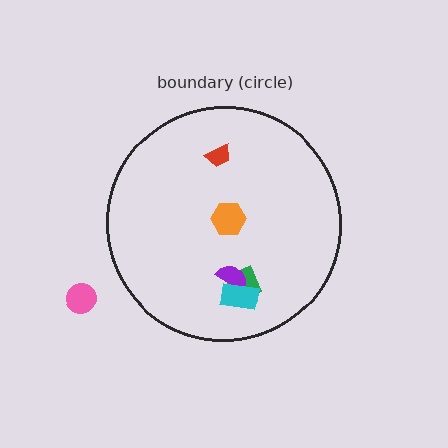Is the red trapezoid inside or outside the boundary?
Inside.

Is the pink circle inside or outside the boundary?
Outside.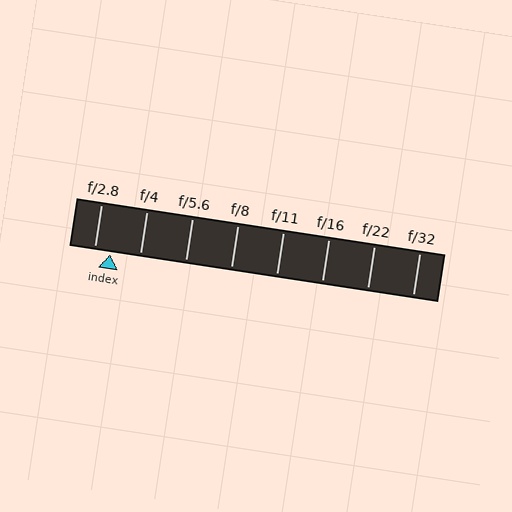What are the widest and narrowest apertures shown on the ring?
The widest aperture shown is f/2.8 and the narrowest is f/32.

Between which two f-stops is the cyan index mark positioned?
The index mark is between f/2.8 and f/4.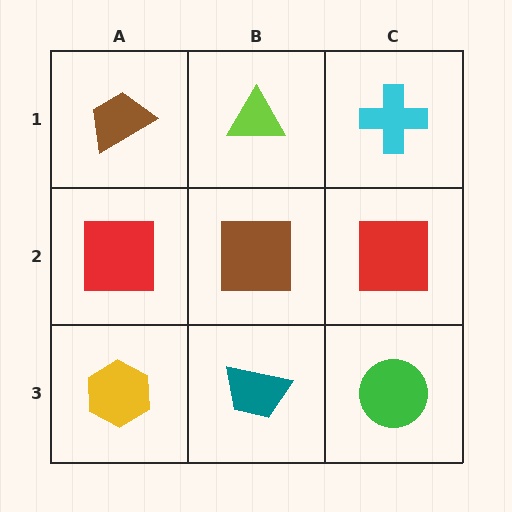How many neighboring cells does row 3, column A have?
2.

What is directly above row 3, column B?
A brown square.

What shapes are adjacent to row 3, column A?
A red square (row 2, column A), a teal trapezoid (row 3, column B).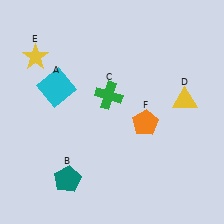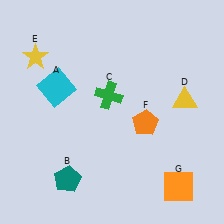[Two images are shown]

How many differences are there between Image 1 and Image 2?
There is 1 difference between the two images.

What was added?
An orange square (G) was added in Image 2.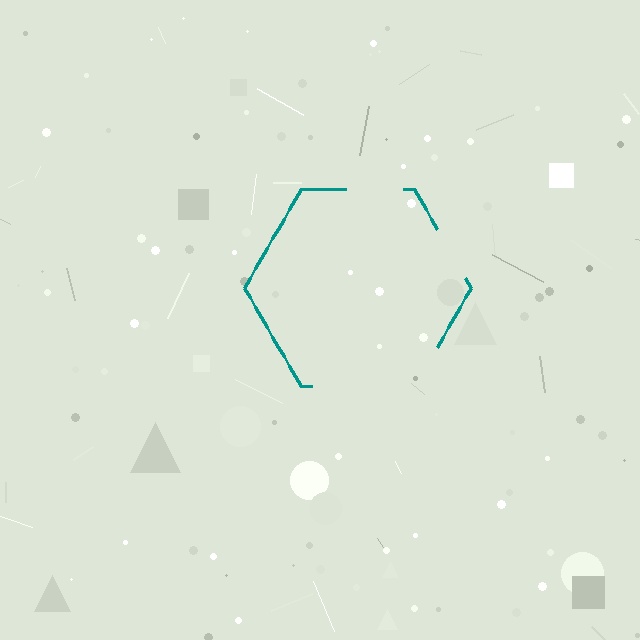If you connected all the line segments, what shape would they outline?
They would outline a hexagon.